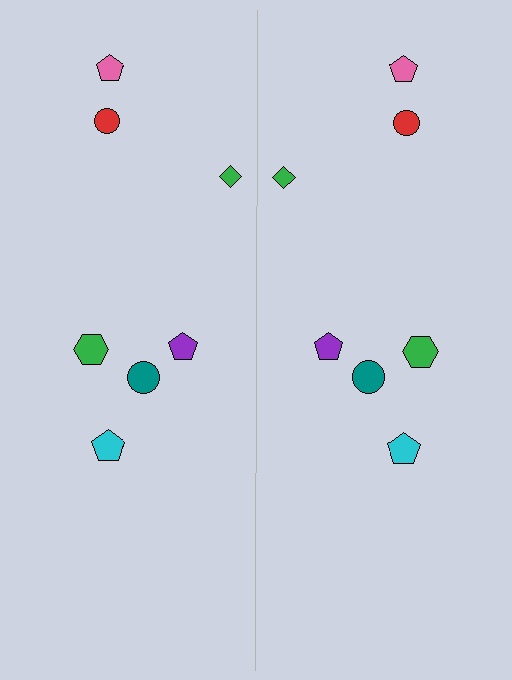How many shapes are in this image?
There are 14 shapes in this image.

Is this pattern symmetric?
Yes, this pattern has bilateral (reflection) symmetry.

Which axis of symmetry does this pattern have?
The pattern has a vertical axis of symmetry running through the center of the image.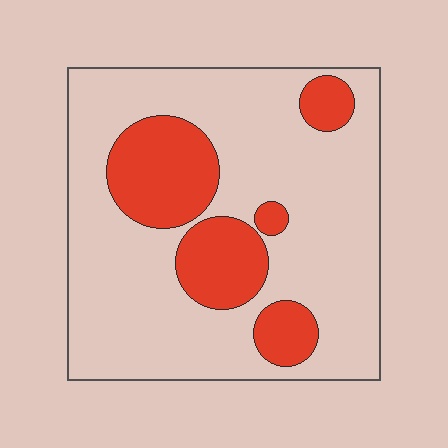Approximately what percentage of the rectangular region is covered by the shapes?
Approximately 25%.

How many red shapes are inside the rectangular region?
5.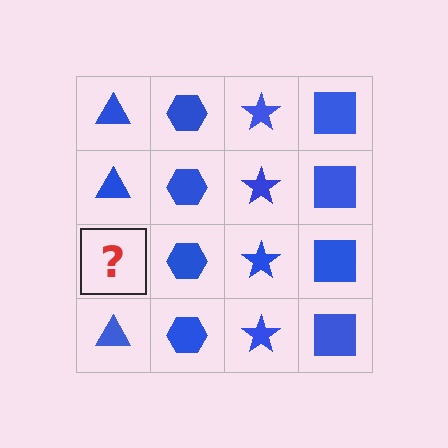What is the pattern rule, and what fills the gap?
The rule is that each column has a consistent shape. The gap should be filled with a blue triangle.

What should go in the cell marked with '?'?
The missing cell should contain a blue triangle.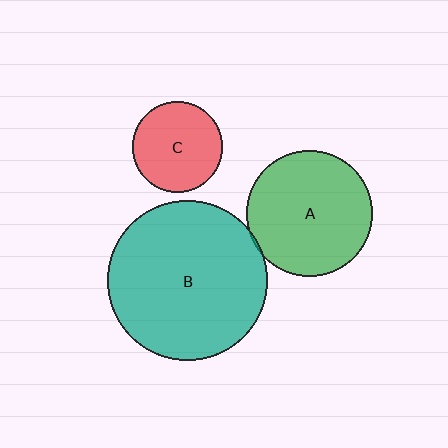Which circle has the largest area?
Circle B (teal).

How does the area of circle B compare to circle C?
Approximately 3.1 times.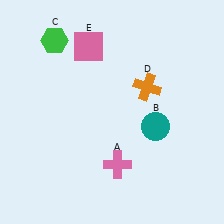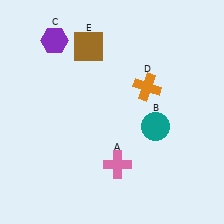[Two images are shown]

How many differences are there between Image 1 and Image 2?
There are 2 differences between the two images.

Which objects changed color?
C changed from green to purple. E changed from pink to brown.